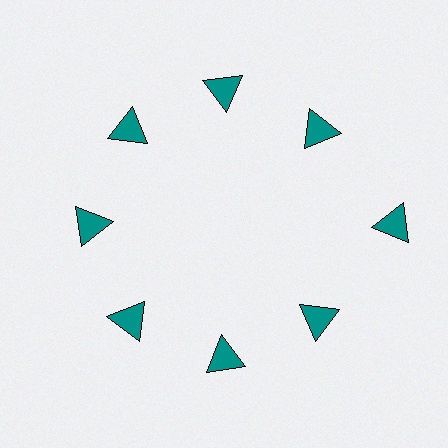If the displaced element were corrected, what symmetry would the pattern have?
It would have 8-fold rotational symmetry — the pattern would map onto itself every 45 degrees.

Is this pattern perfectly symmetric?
No. The 8 teal triangles are arranged in a ring, but one element near the 3 o'clock position is pushed outward from the center, breaking the 8-fold rotational symmetry.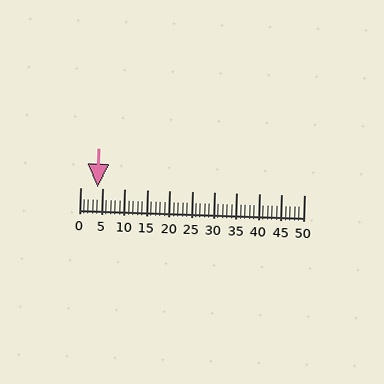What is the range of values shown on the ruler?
The ruler shows values from 0 to 50.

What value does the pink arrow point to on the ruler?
The pink arrow points to approximately 4.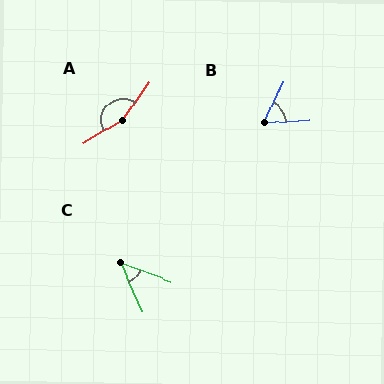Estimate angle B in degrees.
Approximately 62 degrees.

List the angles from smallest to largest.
C (45°), B (62°), A (157°).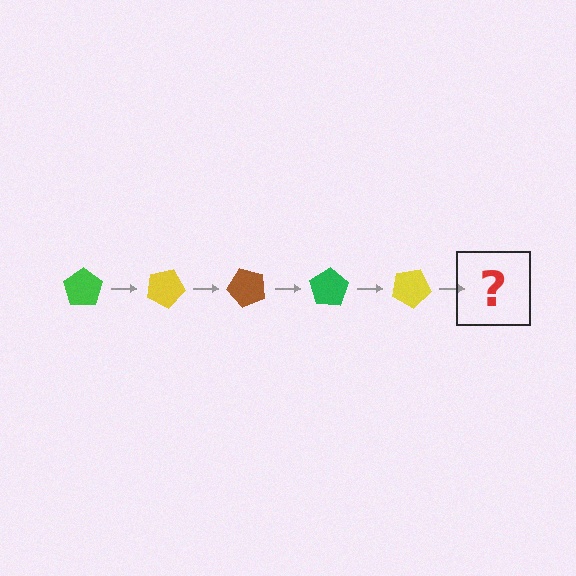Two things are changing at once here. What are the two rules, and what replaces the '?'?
The two rules are that it rotates 25 degrees each step and the color cycles through green, yellow, and brown. The '?' should be a brown pentagon, rotated 125 degrees from the start.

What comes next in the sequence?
The next element should be a brown pentagon, rotated 125 degrees from the start.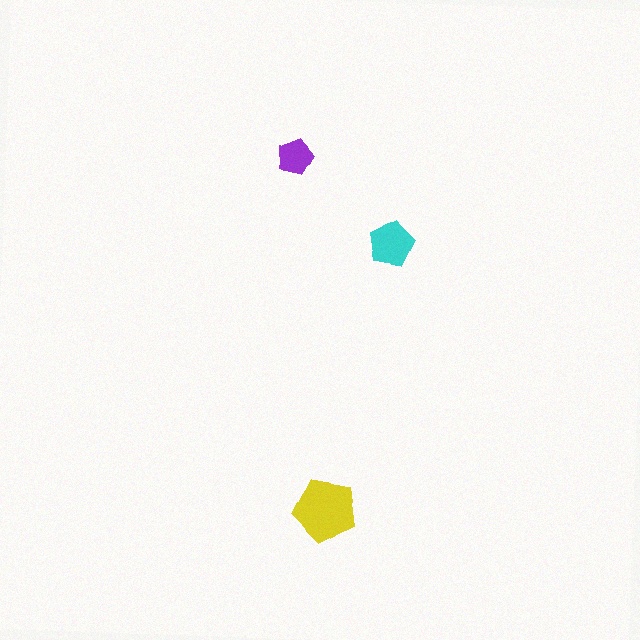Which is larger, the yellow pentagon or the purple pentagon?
The yellow one.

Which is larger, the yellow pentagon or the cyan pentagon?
The yellow one.